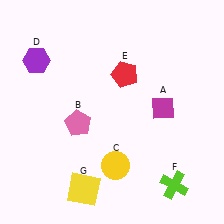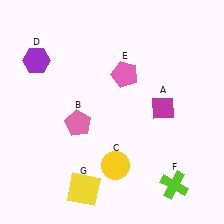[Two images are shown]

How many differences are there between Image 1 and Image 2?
There is 1 difference between the two images.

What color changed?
The pentagon (E) changed from red in Image 1 to pink in Image 2.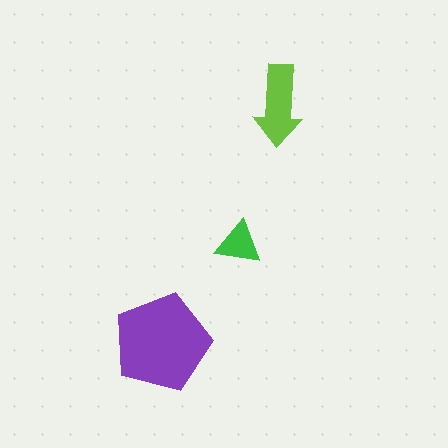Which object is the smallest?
The green triangle.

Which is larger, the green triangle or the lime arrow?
The lime arrow.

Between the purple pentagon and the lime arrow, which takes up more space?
The purple pentagon.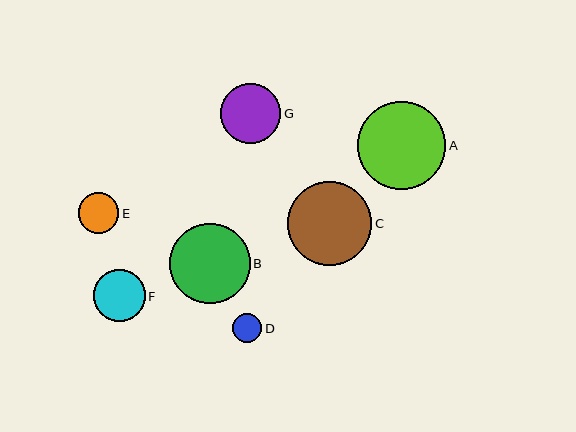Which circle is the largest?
Circle A is the largest with a size of approximately 88 pixels.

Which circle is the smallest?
Circle D is the smallest with a size of approximately 29 pixels.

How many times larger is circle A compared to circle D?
Circle A is approximately 3.0 times the size of circle D.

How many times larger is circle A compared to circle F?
Circle A is approximately 1.7 times the size of circle F.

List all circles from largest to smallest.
From largest to smallest: A, C, B, G, F, E, D.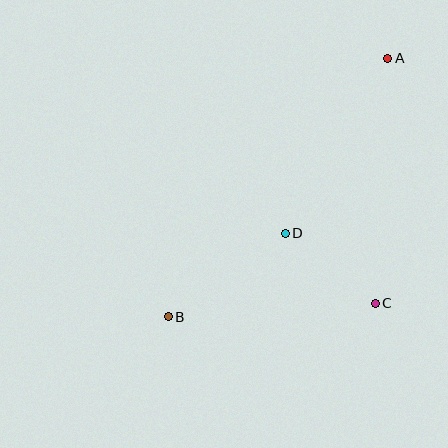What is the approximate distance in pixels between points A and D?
The distance between A and D is approximately 203 pixels.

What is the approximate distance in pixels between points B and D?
The distance between B and D is approximately 144 pixels.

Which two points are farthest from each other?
Points A and B are farthest from each other.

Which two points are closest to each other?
Points C and D are closest to each other.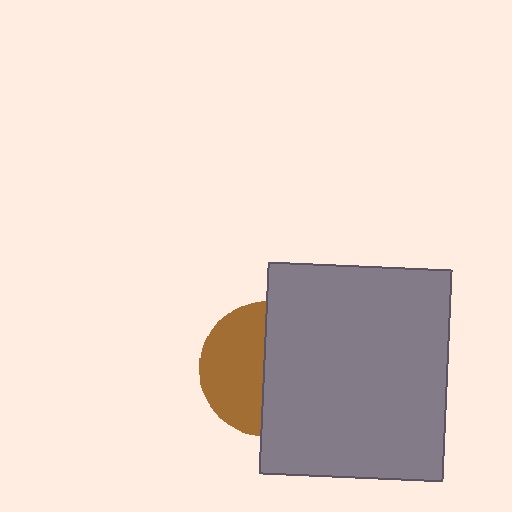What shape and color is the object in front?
The object in front is a gray rectangle.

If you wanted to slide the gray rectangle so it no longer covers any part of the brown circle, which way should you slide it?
Slide it right — that is the most direct way to separate the two shapes.